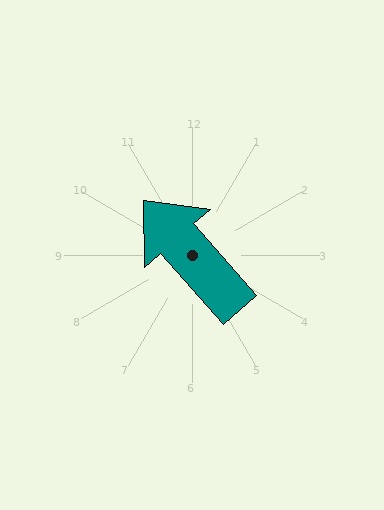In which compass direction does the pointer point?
Northwest.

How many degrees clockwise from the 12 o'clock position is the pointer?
Approximately 319 degrees.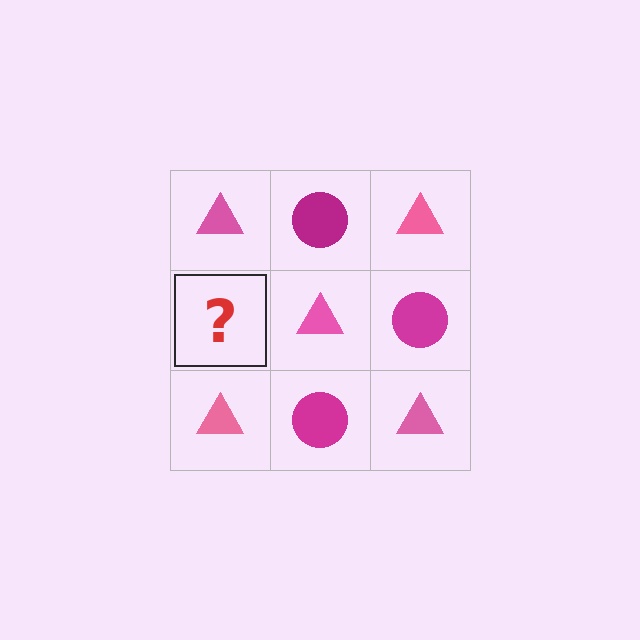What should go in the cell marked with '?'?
The missing cell should contain a magenta circle.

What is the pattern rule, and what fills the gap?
The rule is that it alternates pink triangle and magenta circle in a checkerboard pattern. The gap should be filled with a magenta circle.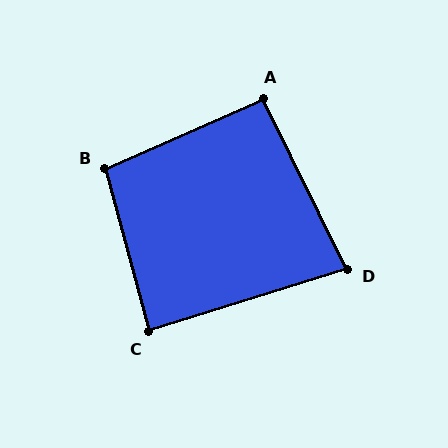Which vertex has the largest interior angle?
B, at approximately 99 degrees.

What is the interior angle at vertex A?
Approximately 92 degrees (approximately right).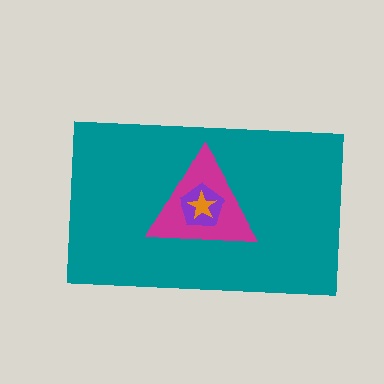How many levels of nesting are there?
4.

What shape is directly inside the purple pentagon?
The orange star.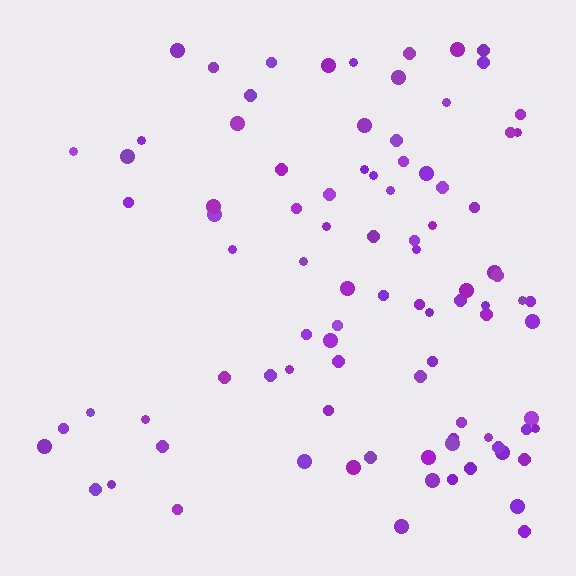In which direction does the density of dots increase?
From left to right, with the right side densest.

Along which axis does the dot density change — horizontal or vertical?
Horizontal.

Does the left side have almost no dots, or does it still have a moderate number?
Still a moderate number, just noticeably fewer than the right.